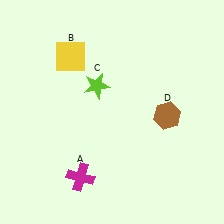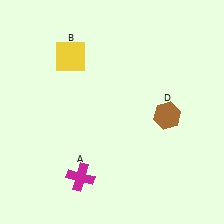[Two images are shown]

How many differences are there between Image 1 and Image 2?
There is 1 difference between the two images.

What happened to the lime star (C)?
The lime star (C) was removed in Image 2. It was in the top-left area of Image 1.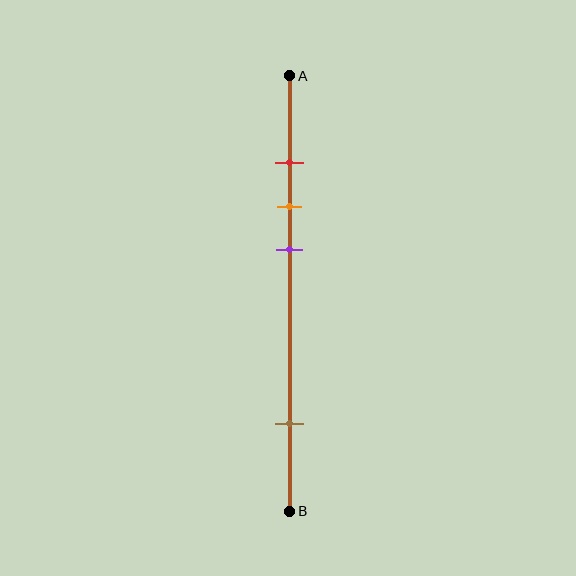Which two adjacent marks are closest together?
The red and orange marks are the closest adjacent pair.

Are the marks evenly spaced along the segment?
No, the marks are not evenly spaced.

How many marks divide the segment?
There are 4 marks dividing the segment.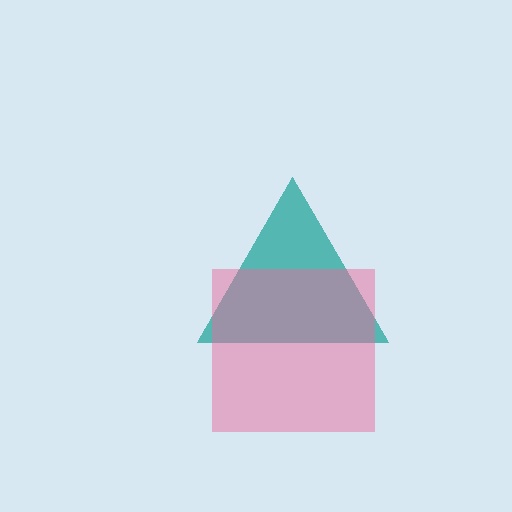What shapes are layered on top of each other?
The layered shapes are: a teal triangle, a pink square.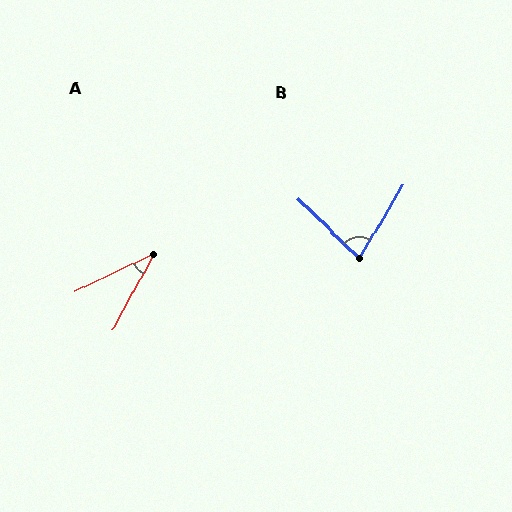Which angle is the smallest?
A, at approximately 36 degrees.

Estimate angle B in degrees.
Approximately 76 degrees.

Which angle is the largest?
B, at approximately 76 degrees.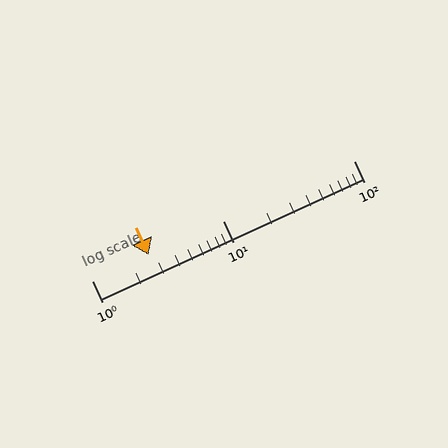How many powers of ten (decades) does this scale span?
The scale spans 2 decades, from 1 to 100.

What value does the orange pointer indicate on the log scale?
The pointer indicates approximately 2.7.